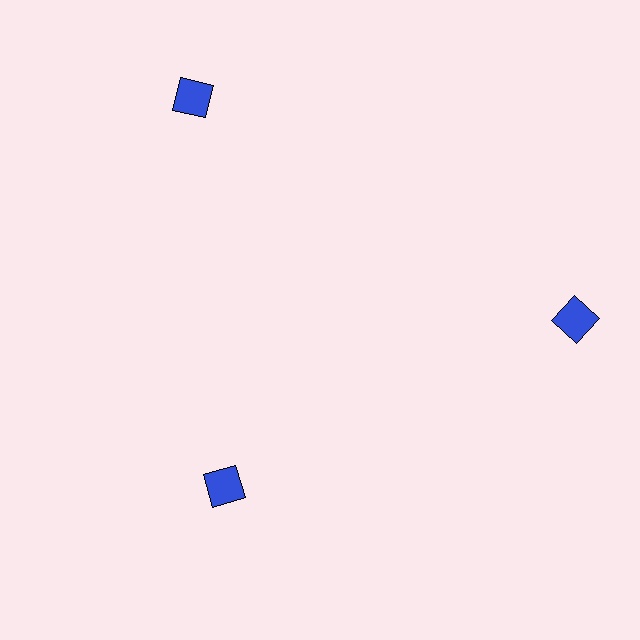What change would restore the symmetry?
The symmetry would be restored by moving it outward, back onto the ring so that all 3 squares sit at equal angles and equal distance from the center.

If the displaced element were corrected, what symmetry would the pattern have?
It would have 3-fold rotational symmetry — the pattern would map onto itself every 120 degrees.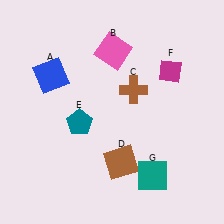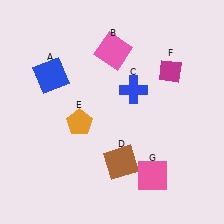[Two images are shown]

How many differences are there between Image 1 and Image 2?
There are 3 differences between the two images.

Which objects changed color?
C changed from brown to blue. E changed from teal to orange. G changed from teal to pink.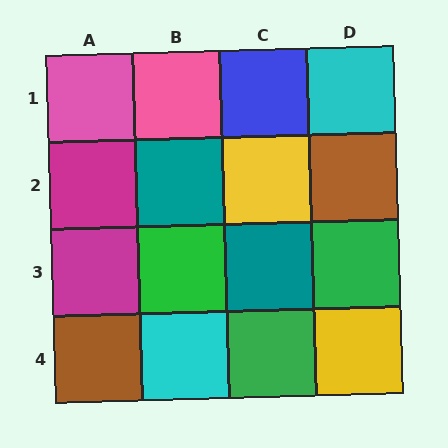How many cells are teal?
2 cells are teal.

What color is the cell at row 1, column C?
Blue.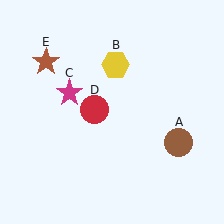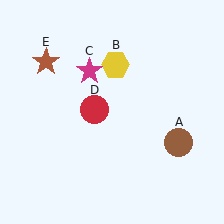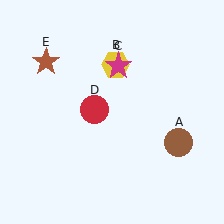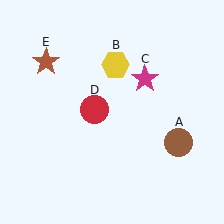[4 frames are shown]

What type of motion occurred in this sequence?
The magenta star (object C) rotated clockwise around the center of the scene.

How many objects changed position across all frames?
1 object changed position: magenta star (object C).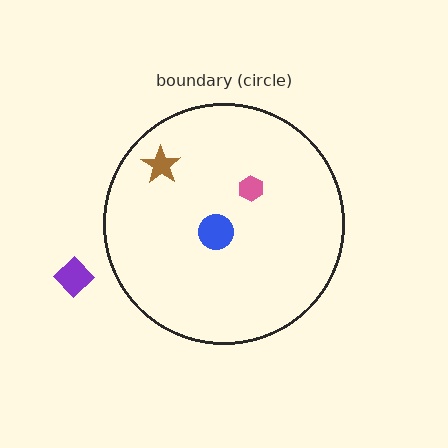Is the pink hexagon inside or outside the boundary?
Inside.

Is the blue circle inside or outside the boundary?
Inside.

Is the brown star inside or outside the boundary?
Inside.